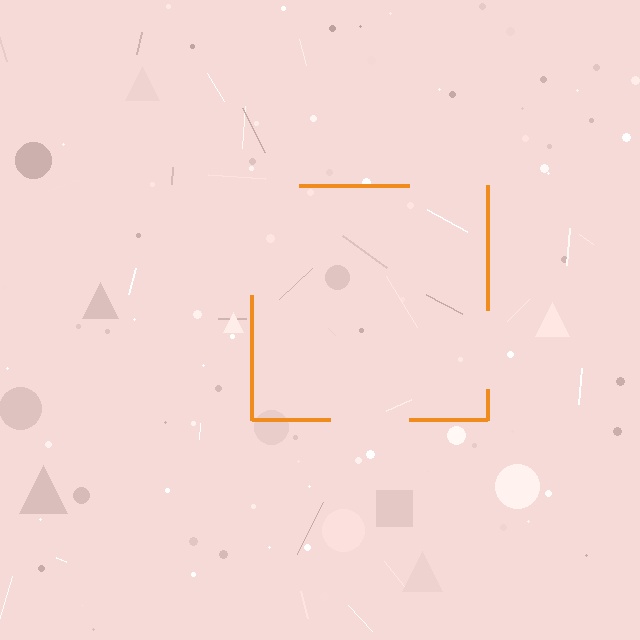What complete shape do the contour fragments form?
The contour fragments form a square.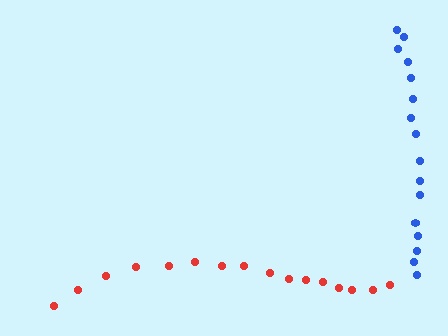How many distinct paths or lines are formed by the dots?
There are 2 distinct paths.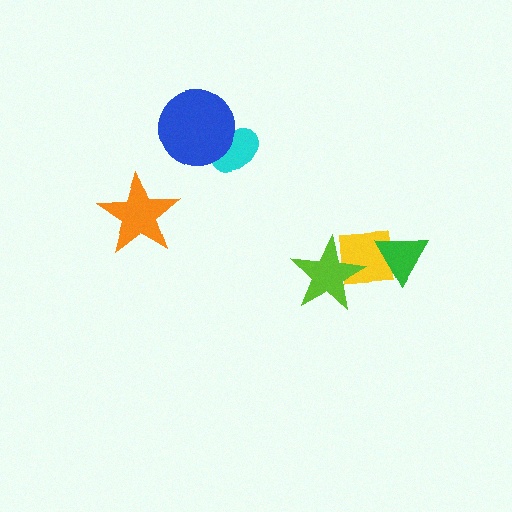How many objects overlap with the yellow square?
2 objects overlap with the yellow square.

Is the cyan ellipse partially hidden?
Yes, it is partially covered by another shape.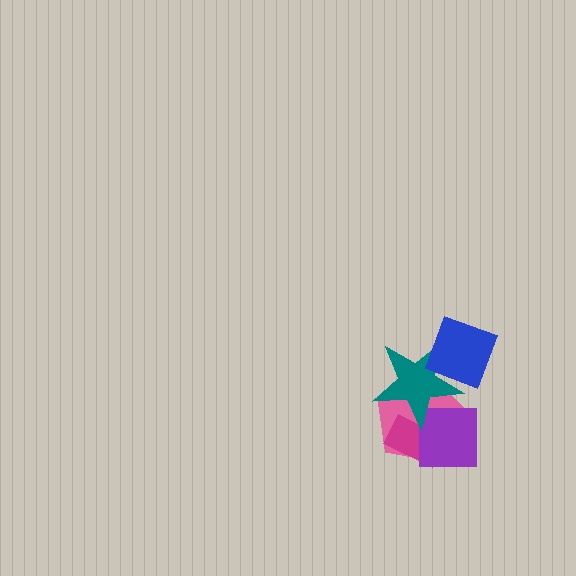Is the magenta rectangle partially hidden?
Yes, it is partially covered by another shape.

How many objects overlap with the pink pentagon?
4 objects overlap with the pink pentagon.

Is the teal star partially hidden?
Yes, it is partially covered by another shape.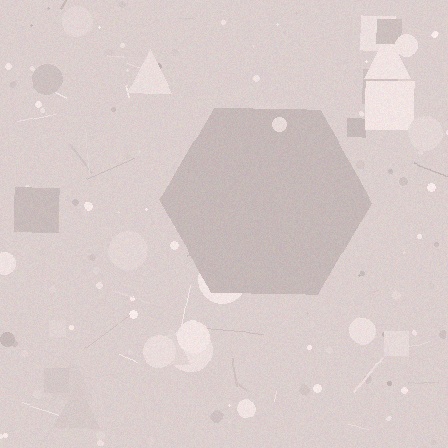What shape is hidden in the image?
A hexagon is hidden in the image.